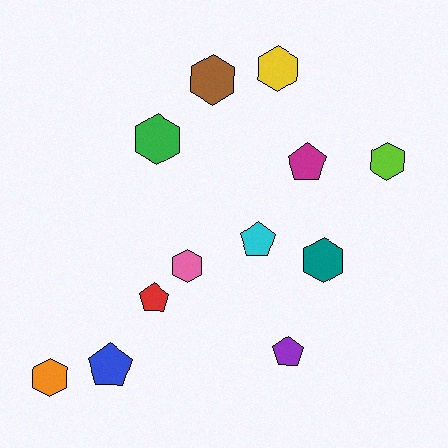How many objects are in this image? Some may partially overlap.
There are 12 objects.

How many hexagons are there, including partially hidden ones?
There are 7 hexagons.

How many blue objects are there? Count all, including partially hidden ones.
There is 1 blue object.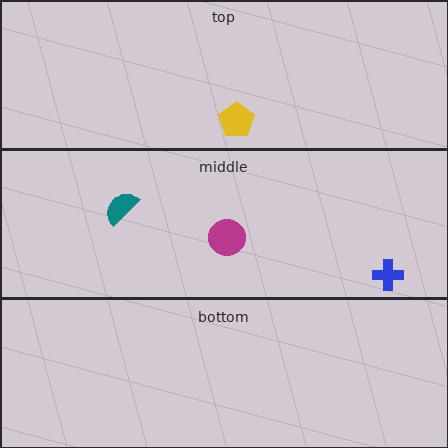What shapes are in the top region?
The yellow pentagon.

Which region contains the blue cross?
The middle region.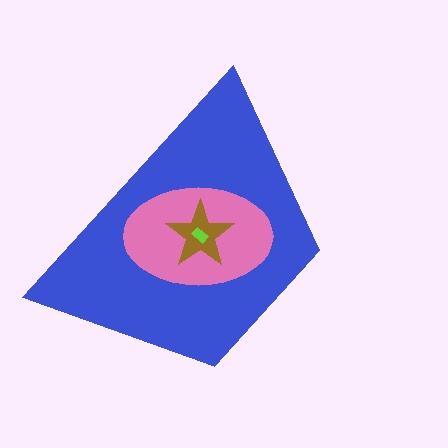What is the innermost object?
The lime rectangle.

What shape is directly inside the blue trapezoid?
The pink ellipse.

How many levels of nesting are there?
4.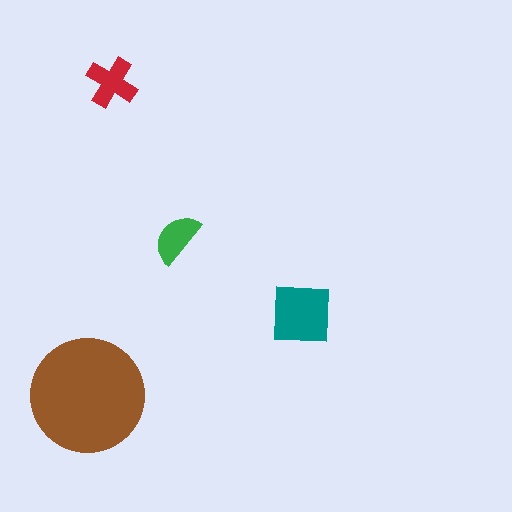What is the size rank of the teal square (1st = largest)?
2nd.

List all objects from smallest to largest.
The green semicircle, the red cross, the teal square, the brown circle.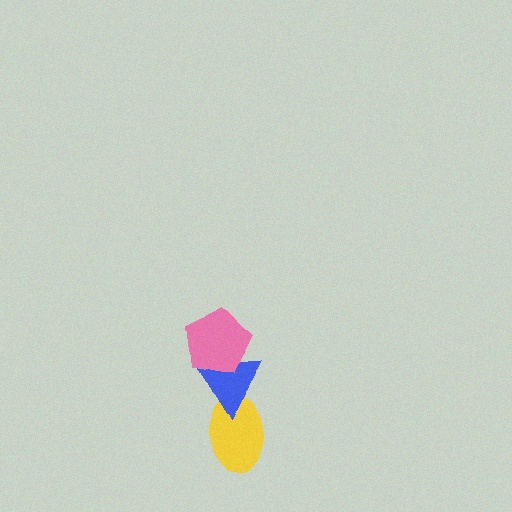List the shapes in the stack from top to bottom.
From top to bottom: the pink pentagon, the blue triangle, the yellow ellipse.